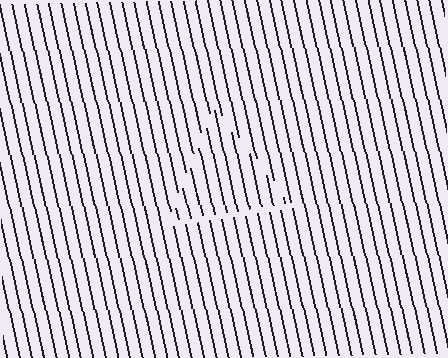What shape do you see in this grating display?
An illusory triangle. The interior of the shape contains the same grating, shifted by half a period — the contour is defined by the phase discontinuity where line-ends from the inner and outer gratings abut.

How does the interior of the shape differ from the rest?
The interior of the shape contains the same grating, shifted by half a period — the contour is defined by the phase discontinuity where line-ends from the inner and outer gratings abut.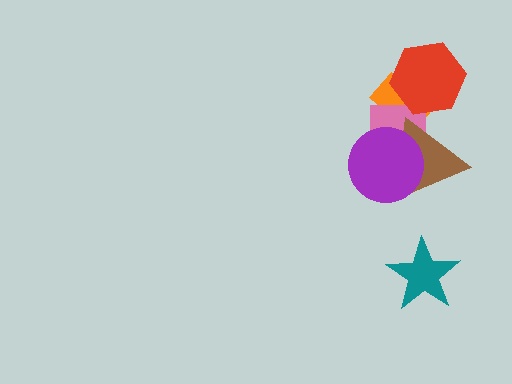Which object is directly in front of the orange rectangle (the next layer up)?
The pink square is directly in front of the orange rectangle.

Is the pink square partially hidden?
Yes, it is partially covered by another shape.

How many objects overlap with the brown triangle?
3 objects overlap with the brown triangle.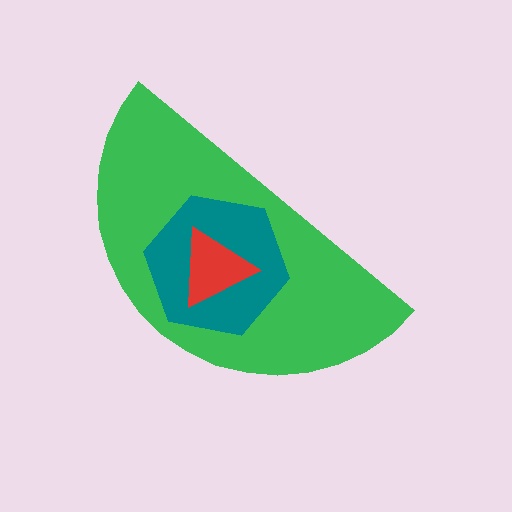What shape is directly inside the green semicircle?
The teal hexagon.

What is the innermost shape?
The red triangle.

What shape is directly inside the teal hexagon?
The red triangle.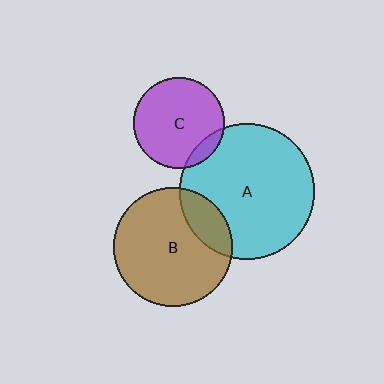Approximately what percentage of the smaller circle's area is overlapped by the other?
Approximately 20%.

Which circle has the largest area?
Circle A (cyan).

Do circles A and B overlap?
Yes.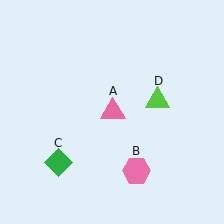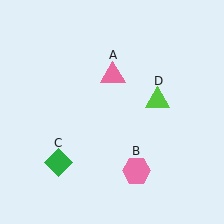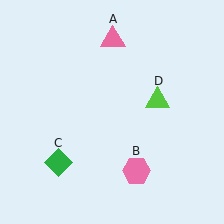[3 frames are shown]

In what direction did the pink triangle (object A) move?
The pink triangle (object A) moved up.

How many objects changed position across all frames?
1 object changed position: pink triangle (object A).